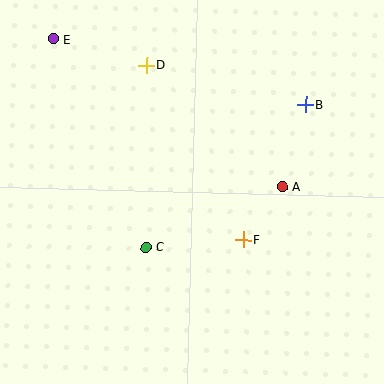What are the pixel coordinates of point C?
Point C is at (146, 247).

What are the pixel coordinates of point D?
Point D is at (146, 65).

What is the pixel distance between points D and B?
The distance between D and B is 164 pixels.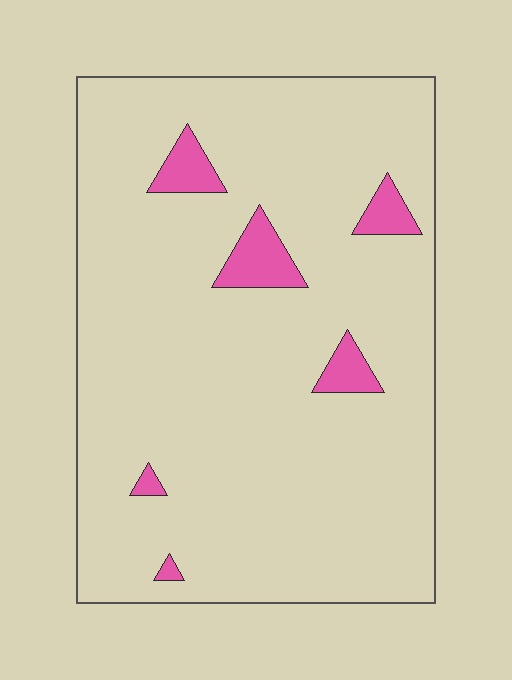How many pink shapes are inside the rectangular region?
6.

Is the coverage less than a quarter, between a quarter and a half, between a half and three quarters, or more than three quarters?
Less than a quarter.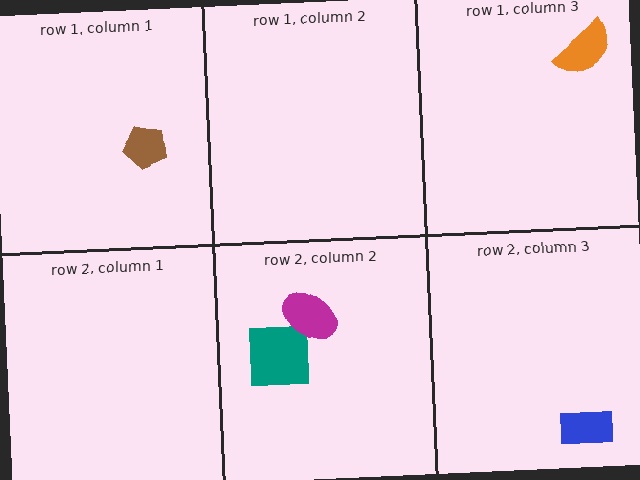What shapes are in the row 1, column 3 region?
The orange semicircle.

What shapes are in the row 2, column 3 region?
The blue rectangle.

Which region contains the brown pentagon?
The row 1, column 1 region.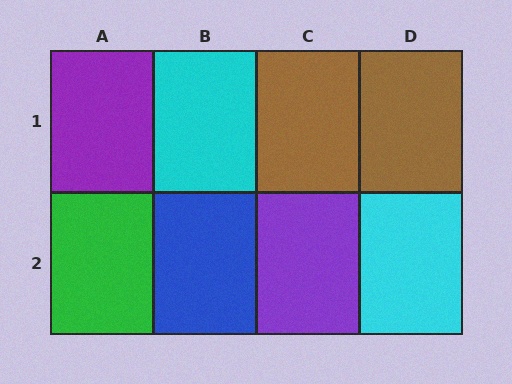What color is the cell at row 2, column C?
Purple.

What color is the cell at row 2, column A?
Green.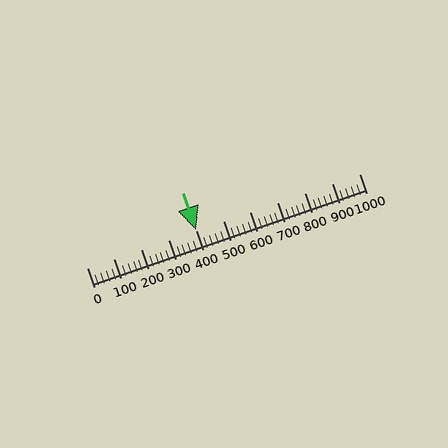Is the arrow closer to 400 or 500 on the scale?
The arrow is closer to 400.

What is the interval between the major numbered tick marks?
The major tick marks are spaced 100 units apart.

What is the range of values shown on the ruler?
The ruler shows values from 0 to 1000.